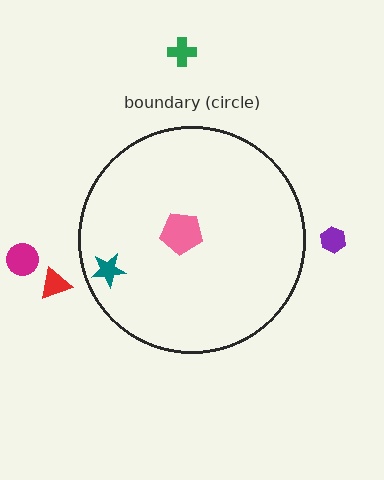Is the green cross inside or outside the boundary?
Outside.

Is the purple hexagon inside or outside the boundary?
Outside.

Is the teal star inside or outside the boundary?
Inside.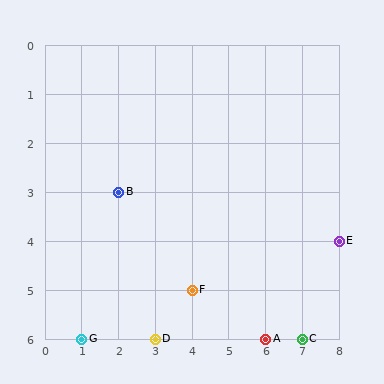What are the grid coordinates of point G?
Point G is at grid coordinates (1, 6).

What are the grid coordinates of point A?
Point A is at grid coordinates (6, 6).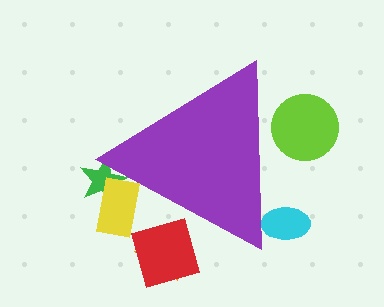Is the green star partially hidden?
Yes, the green star is partially hidden behind the purple triangle.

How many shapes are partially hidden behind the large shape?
5 shapes are partially hidden.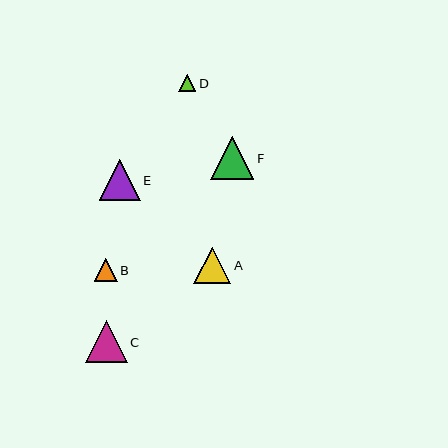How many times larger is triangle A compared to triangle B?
Triangle A is approximately 1.6 times the size of triangle B.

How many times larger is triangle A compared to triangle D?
Triangle A is approximately 2.1 times the size of triangle D.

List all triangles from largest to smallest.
From largest to smallest: F, C, E, A, B, D.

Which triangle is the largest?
Triangle F is the largest with a size of approximately 43 pixels.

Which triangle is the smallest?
Triangle D is the smallest with a size of approximately 17 pixels.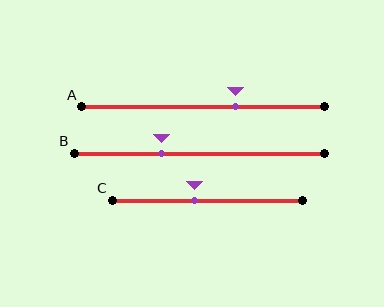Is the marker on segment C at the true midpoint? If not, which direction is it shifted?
No, the marker on segment C is shifted to the left by about 7% of the segment length.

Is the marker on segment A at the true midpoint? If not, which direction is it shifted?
No, the marker on segment A is shifted to the right by about 14% of the segment length.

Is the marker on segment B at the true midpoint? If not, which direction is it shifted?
No, the marker on segment B is shifted to the left by about 15% of the segment length.